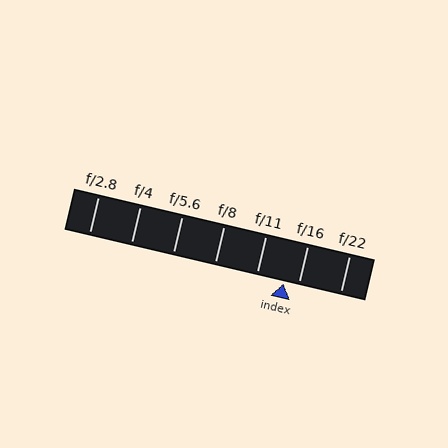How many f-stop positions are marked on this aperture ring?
There are 7 f-stop positions marked.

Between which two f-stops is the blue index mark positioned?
The index mark is between f/11 and f/16.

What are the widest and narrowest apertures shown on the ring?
The widest aperture shown is f/2.8 and the narrowest is f/22.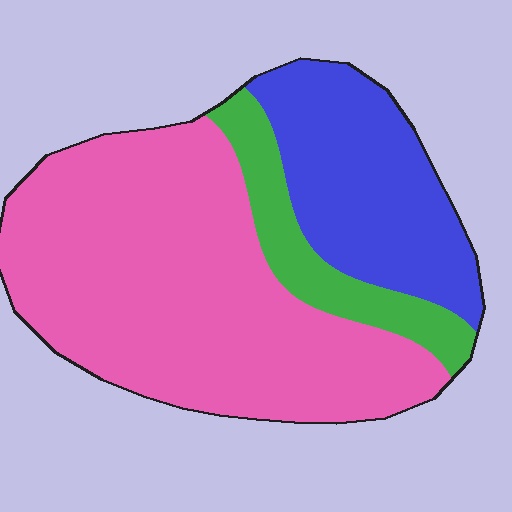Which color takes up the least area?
Green, at roughly 15%.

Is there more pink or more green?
Pink.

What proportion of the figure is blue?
Blue covers 26% of the figure.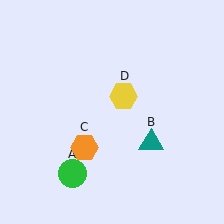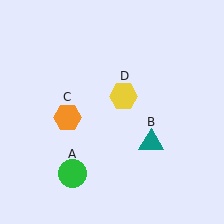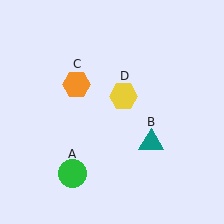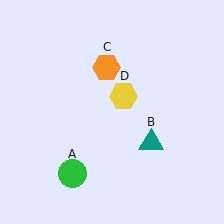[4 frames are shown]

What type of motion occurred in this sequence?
The orange hexagon (object C) rotated clockwise around the center of the scene.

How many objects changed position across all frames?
1 object changed position: orange hexagon (object C).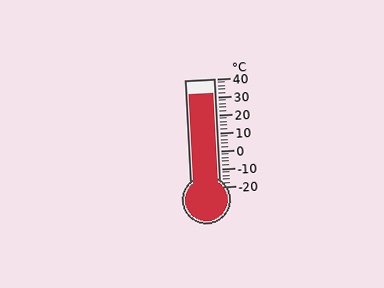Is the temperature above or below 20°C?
The temperature is above 20°C.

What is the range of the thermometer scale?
The thermometer scale ranges from -20°C to 40°C.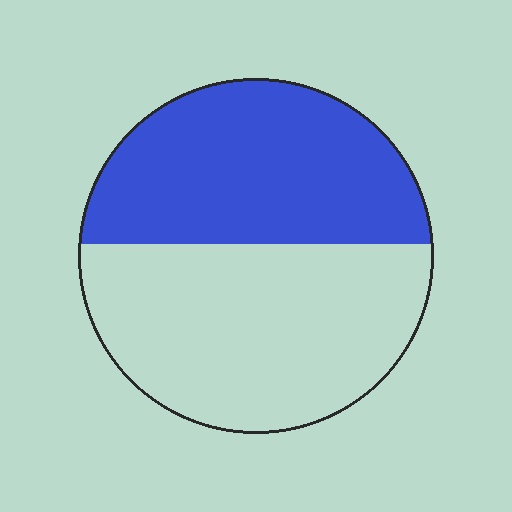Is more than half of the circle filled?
No.